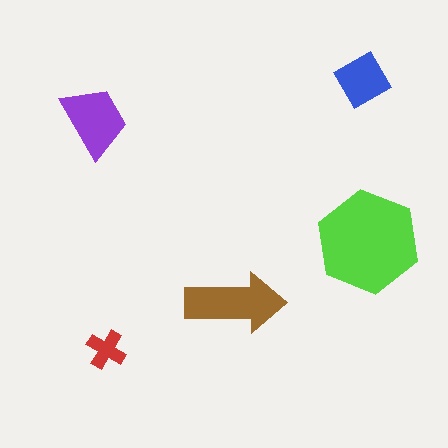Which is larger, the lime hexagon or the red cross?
The lime hexagon.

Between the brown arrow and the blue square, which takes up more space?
The brown arrow.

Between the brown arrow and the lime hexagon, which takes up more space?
The lime hexagon.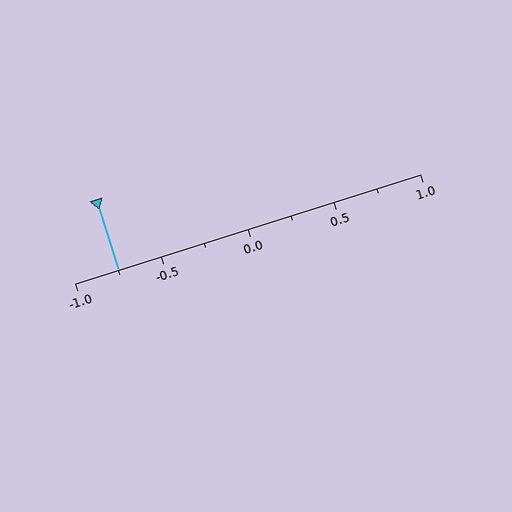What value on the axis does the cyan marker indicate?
The marker indicates approximately -0.75.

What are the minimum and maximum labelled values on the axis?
The axis runs from -1.0 to 1.0.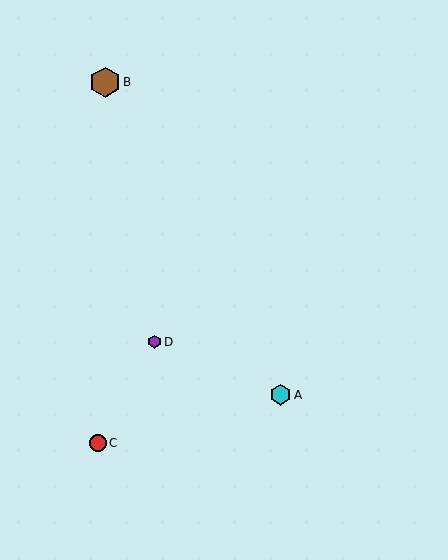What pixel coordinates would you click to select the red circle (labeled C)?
Click at (98, 443) to select the red circle C.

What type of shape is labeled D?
Shape D is a purple hexagon.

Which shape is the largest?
The brown hexagon (labeled B) is the largest.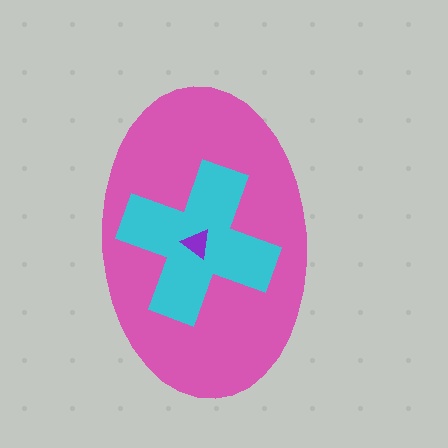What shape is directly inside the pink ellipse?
The cyan cross.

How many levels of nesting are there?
3.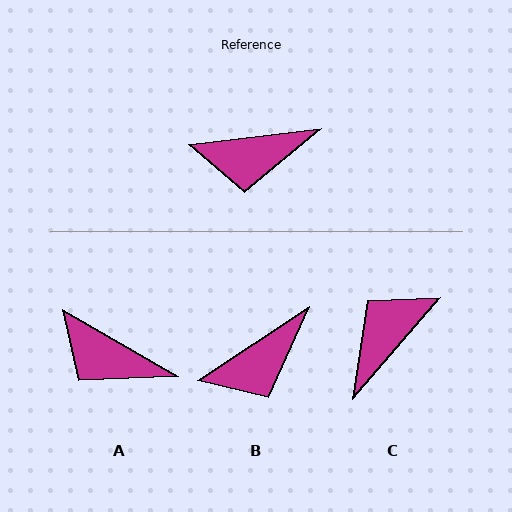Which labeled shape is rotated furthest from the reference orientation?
C, about 137 degrees away.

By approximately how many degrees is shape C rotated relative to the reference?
Approximately 137 degrees clockwise.